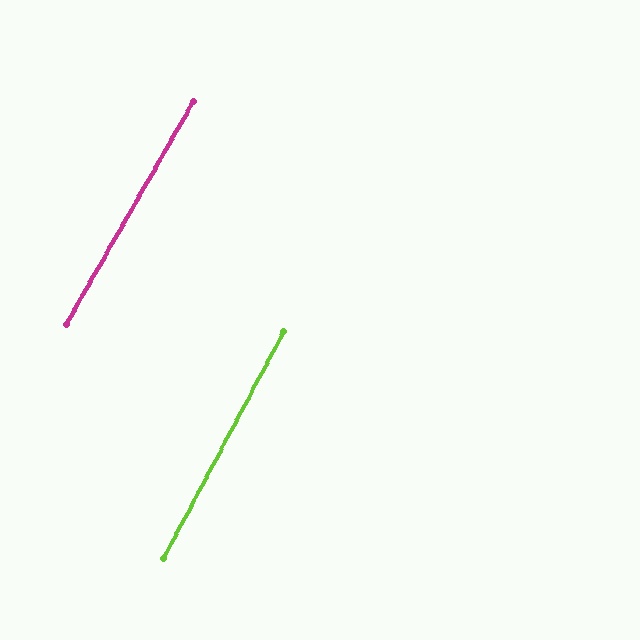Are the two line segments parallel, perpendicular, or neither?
Parallel — their directions differ by only 1.7°.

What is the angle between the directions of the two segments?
Approximately 2 degrees.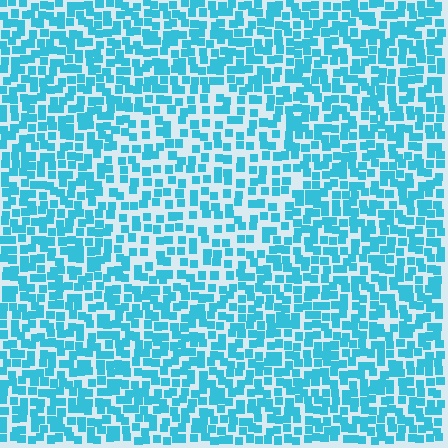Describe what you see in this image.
The image contains small cyan elements arranged at two different densities. A circle-shaped region is visible where the elements are less densely packed than the surrounding area.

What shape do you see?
I see a circle.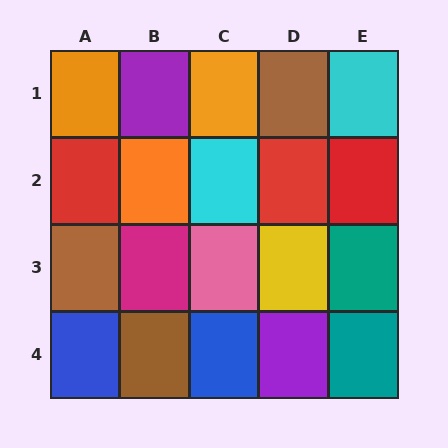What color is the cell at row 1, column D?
Brown.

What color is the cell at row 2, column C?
Cyan.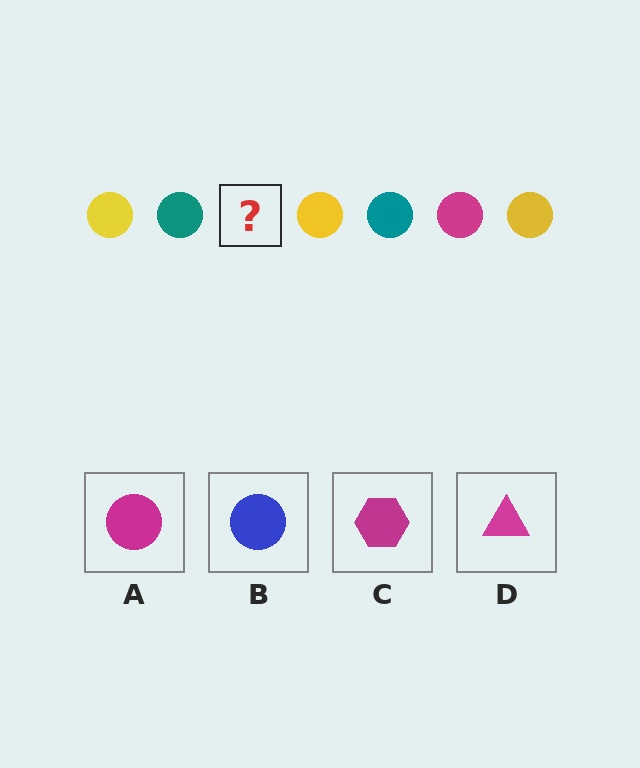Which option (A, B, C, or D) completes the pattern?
A.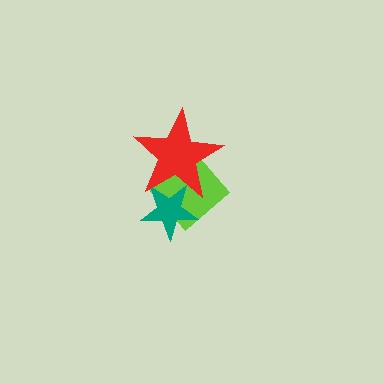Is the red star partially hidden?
No, no other shape covers it.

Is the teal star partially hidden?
Yes, it is partially covered by another shape.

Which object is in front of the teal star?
The red star is in front of the teal star.